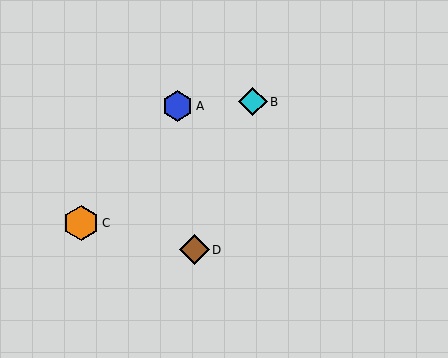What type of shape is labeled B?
Shape B is a cyan diamond.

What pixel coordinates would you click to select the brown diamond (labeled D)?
Click at (194, 250) to select the brown diamond D.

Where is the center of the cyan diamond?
The center of the cyan diamond is at (253, 102).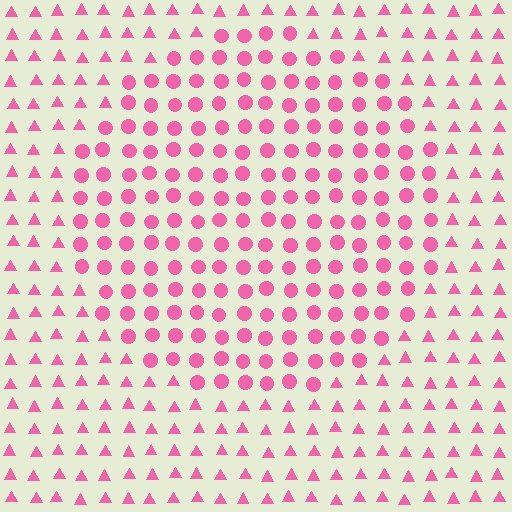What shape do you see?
I see a circle.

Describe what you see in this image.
The image is filled with small pink elements arranged in a uniform grid. A circle-shaped region contains circles, while the surrounding area contains triangles. The boundary is defined purely by the change in element shape.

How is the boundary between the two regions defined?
The boundary is defined by a change in element shape: circles inside vs. triangles outside. All elements share the same color and spacing.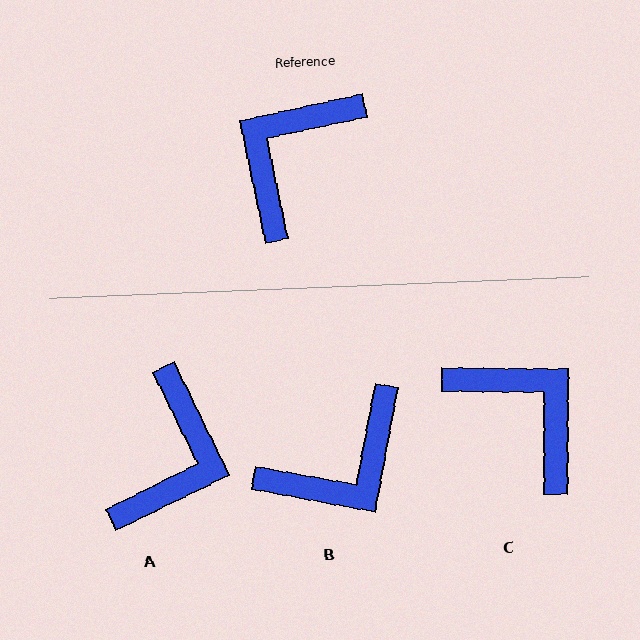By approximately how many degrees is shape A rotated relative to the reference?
Approximately 166 degrees clockwise.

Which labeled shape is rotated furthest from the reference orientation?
A, about 166 degrees away.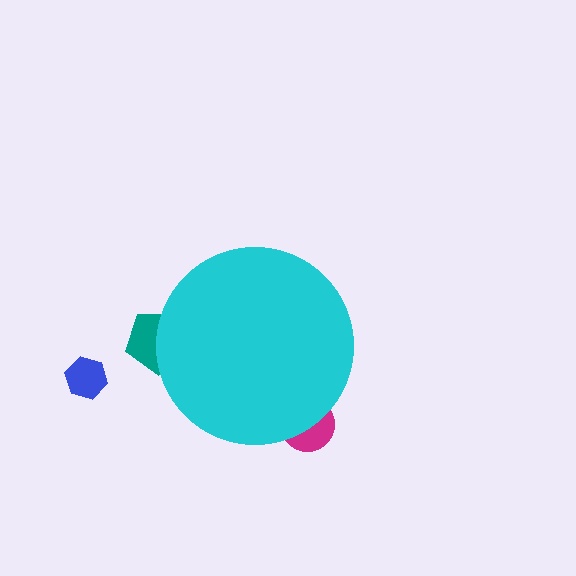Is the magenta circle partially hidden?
Yes, the magenta circle is partially hidden behind the cyan circle.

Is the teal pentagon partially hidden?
Yes, the teal pentagon is partially hidden behind the cyan circle.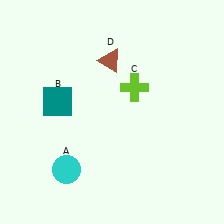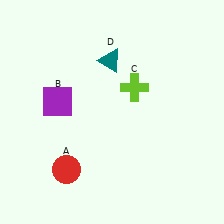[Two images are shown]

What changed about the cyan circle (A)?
In Image 1, A is cyan. In Image 2, it changed to red.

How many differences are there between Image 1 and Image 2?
There are 3 differences between the two images.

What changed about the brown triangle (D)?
In Image 1, D is brown. In Image 2, it changed to teal.